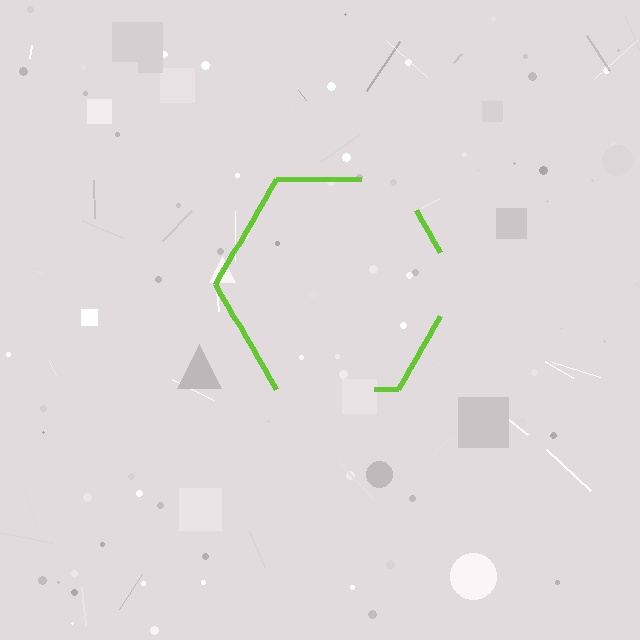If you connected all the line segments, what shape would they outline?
They would outline a hexagon.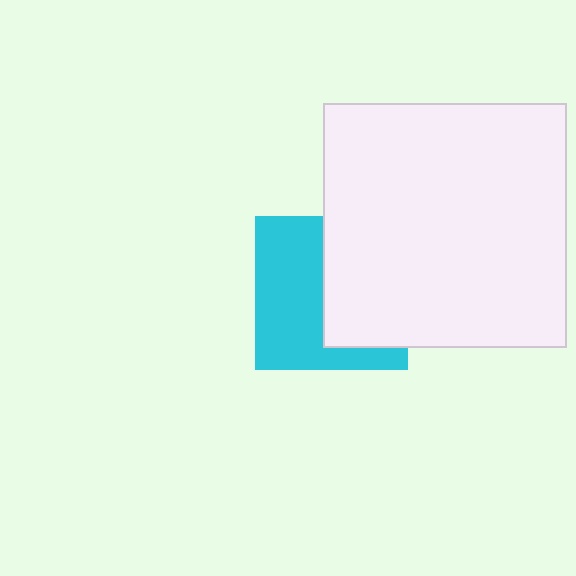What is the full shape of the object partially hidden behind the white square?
The partially hidden object is a cyan square.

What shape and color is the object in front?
The object in front is a white square.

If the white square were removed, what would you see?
You would see the complete cyan square.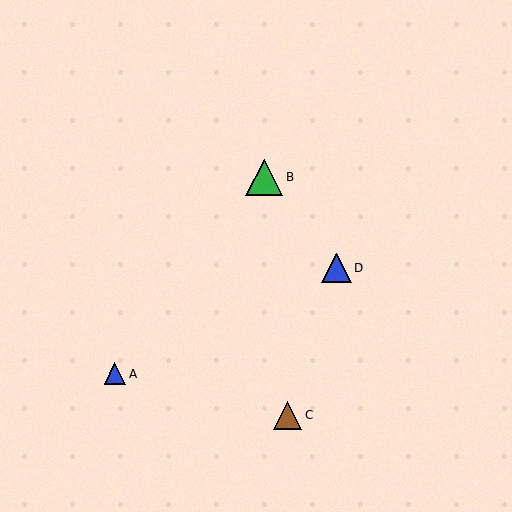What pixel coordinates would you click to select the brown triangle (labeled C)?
Click at (288, 415) to select the brown triangle C.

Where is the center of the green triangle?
The center of the green triangle is at (264, 177).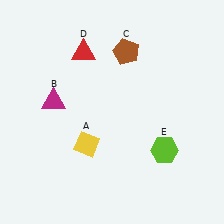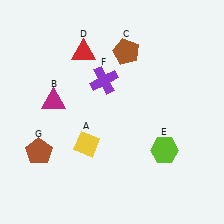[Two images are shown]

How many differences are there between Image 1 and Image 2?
There are 2 differences between the two images.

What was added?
A purple cross (F), a brown pentagon (G) were added in Image 2.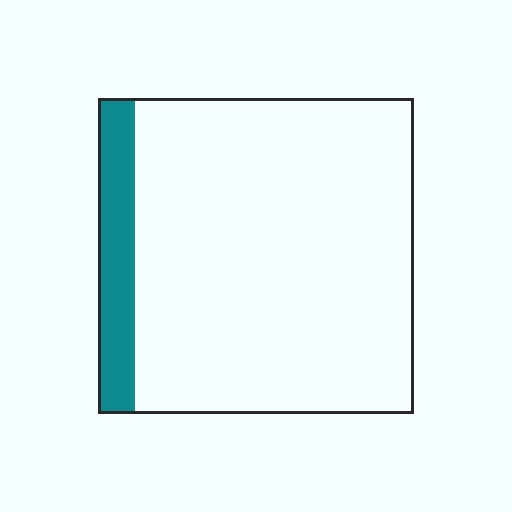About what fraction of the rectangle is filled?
About one eighth (1/8).